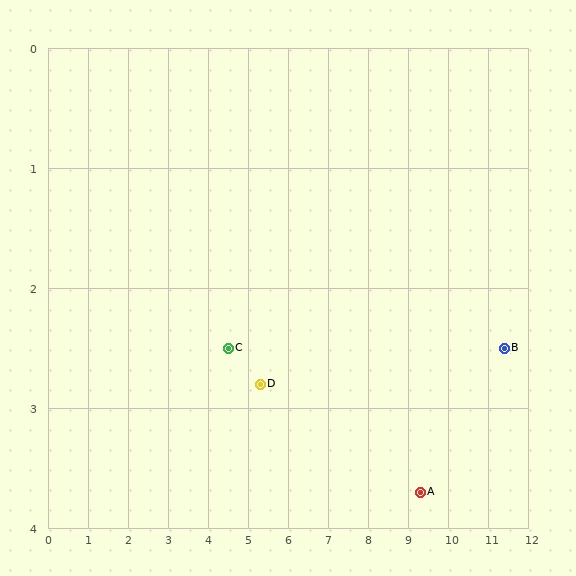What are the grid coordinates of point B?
Point B is at approximately (11.4, 2.5).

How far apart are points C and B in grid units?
Points C and B are about 6.9 grid units apart.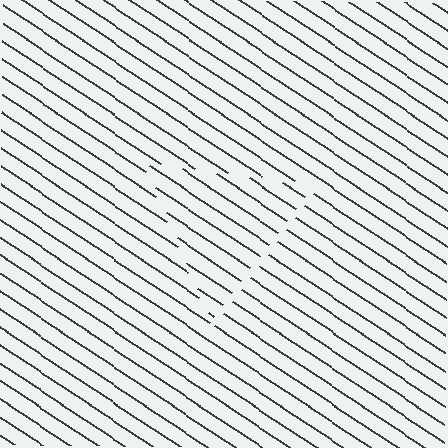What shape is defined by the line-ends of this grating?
An illusory triangle. The interior of the shape contains the same grating, shifted by half a period — the contour is defined by the phase discontinuity where line-ends from the inner and outer gratings abut.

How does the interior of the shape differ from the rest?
The interior of the shape contains the same grating, shifted by half a period — the contour is defined by the phase discontinuity where line-ends from the inner and outer gratings abut.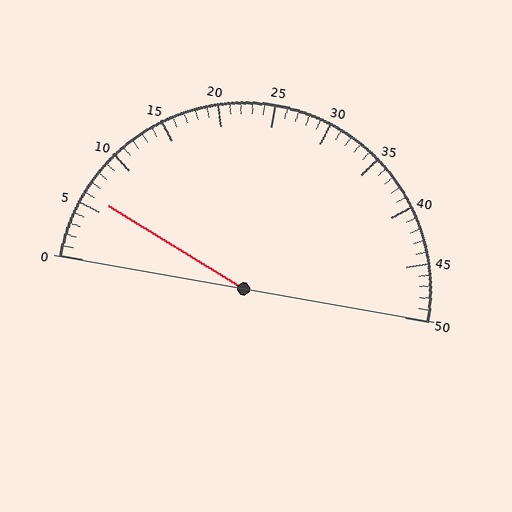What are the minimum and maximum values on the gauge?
The gauge ranges from 0 to 50.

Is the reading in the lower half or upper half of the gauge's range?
The reading is in the lower half of the range (0 to 50).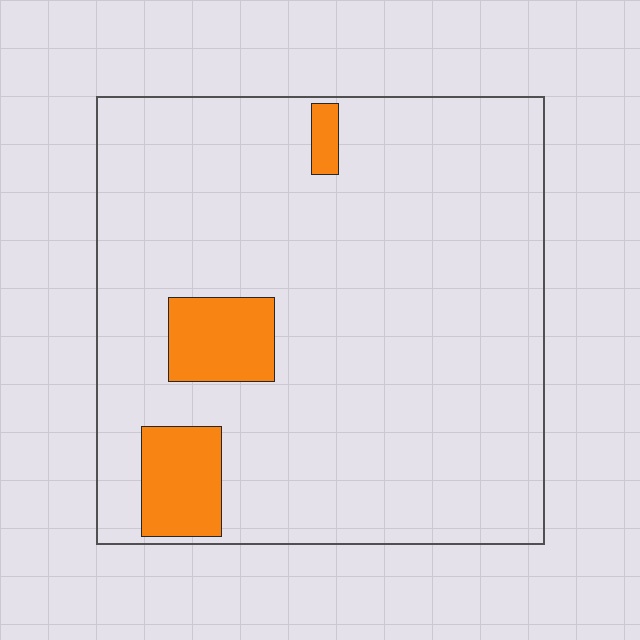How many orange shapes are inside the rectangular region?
3.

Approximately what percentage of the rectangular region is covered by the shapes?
Approximately 10%.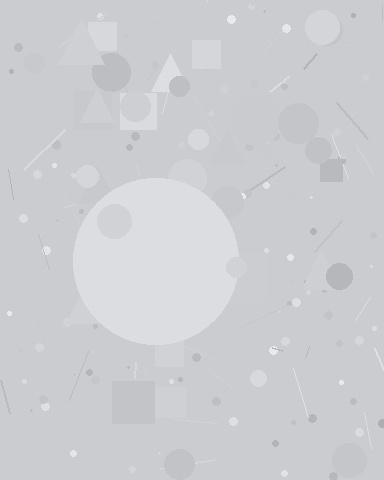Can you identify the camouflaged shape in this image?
The camouflaged shape is a circle.